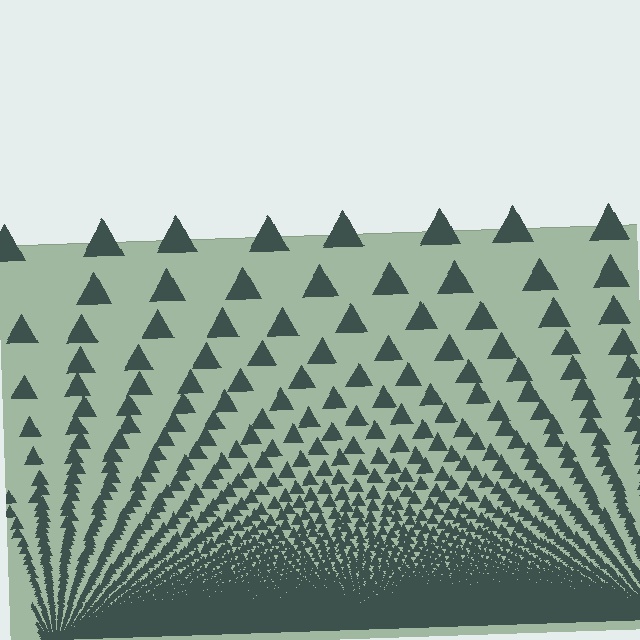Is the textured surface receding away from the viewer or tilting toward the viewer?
The surface appears to tilt toward the viewer. Texture elements get larger and sparser toward the top.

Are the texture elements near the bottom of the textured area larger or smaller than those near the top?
Smaller. The gradient is inverted — elements near the bottom are smaller and denser.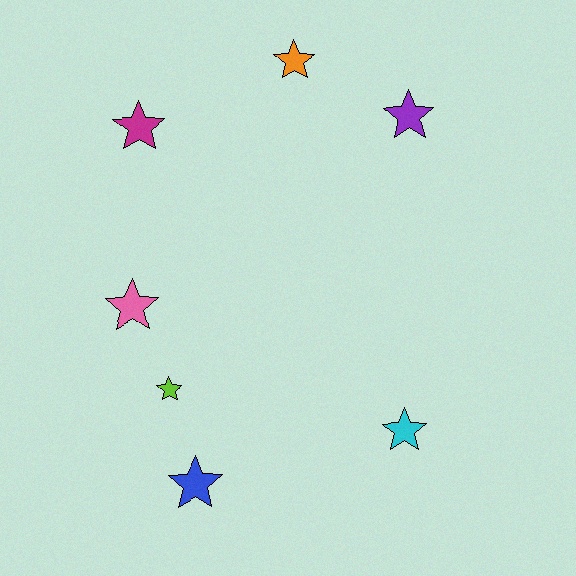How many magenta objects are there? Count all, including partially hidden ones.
There is 1 magenta object.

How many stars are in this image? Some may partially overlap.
There are 7 stars.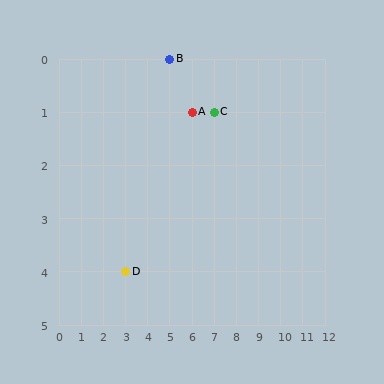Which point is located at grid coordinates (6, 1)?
Point A is at (6, 1).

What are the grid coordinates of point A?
Point A is at grid coordinates (6, 1).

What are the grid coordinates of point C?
Point C is at grid coordinates (7, 1).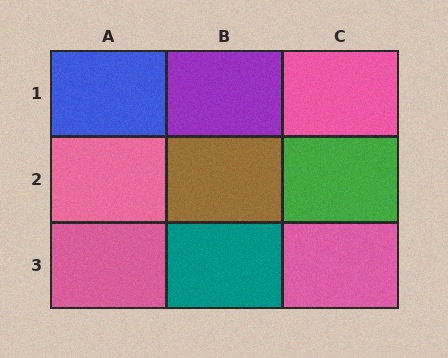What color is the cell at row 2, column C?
Green.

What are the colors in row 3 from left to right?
Pink, teal, pink.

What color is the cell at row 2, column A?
Pink.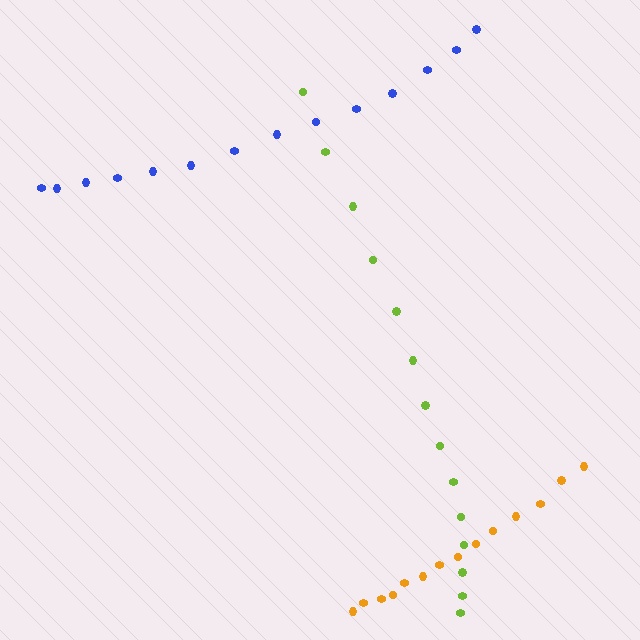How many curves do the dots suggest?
There are 3 distinct paths.